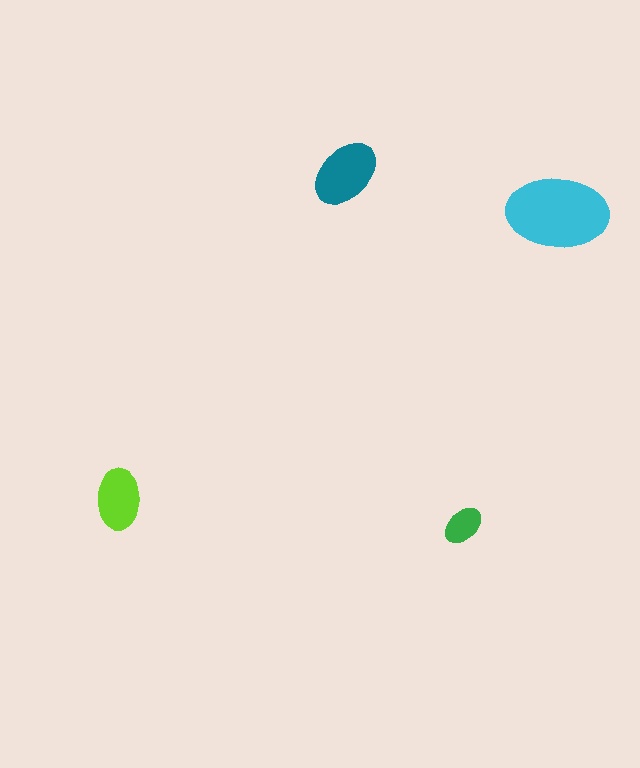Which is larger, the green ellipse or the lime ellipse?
The lime one.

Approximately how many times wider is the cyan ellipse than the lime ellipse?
About 1.5 times wider.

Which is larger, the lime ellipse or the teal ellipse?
The teal one.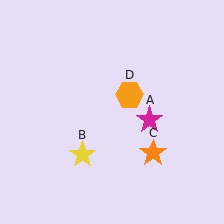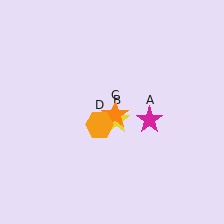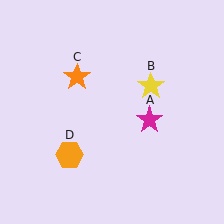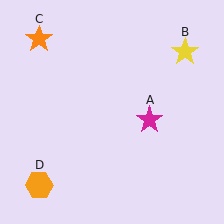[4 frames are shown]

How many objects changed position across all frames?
3 objects changed position: yellow star (object B), orange star (object C), orange hexagon (object D).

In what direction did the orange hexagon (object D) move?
The orange hexagon (object D) moved down and to the left.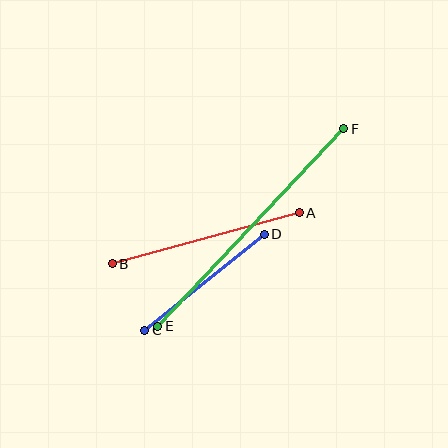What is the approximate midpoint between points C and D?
The midpoint is at approximately (204, 282) pixels.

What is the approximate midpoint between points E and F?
The midpoint is at approximately (251, 228) pixels.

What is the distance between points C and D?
The distance is approximately 153 pixels.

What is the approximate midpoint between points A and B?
The midpoint is at approximately (206, 238) pixels.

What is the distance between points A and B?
The distance is approximately 193 pixels.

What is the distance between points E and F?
The distance is approximately 271 pixels.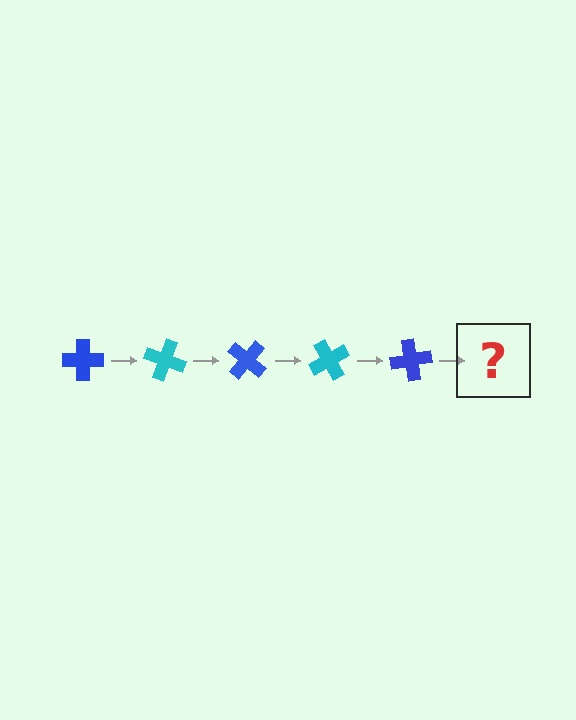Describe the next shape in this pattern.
It should be a cyan cross, rotated 100 degrees from the start.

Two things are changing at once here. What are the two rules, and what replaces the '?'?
The two rules are that it rotates 20 degrees each step and the color cycles through blue and cyan. The '?' should be a cyan cross, rotated 100 degrees from the start.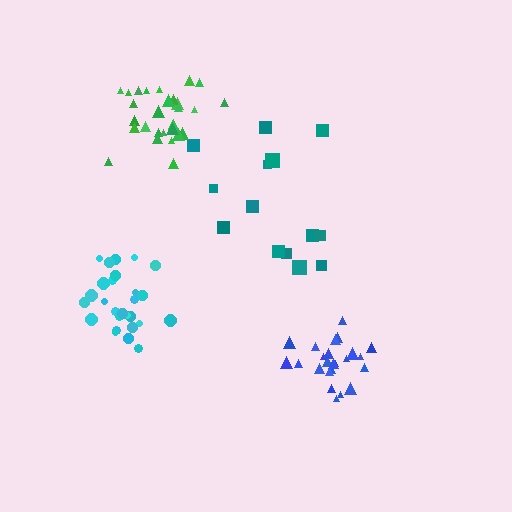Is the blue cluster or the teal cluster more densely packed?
Blue.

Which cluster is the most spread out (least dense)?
Teal.